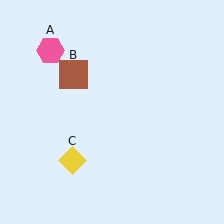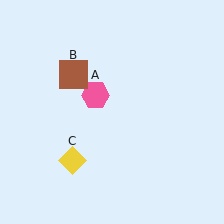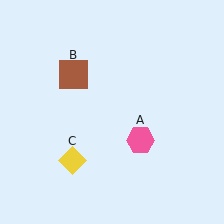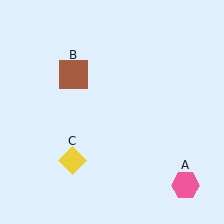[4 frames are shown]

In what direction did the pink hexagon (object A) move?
The pink hexagon (object A) moved down and to the right.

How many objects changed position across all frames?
1 object changed position: pink hexagon (object A).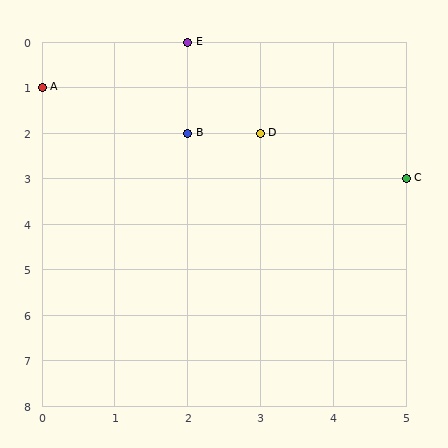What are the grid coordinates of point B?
Point B is at grid coordinates (2, 2).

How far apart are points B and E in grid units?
Points B and E are 2 rows apart.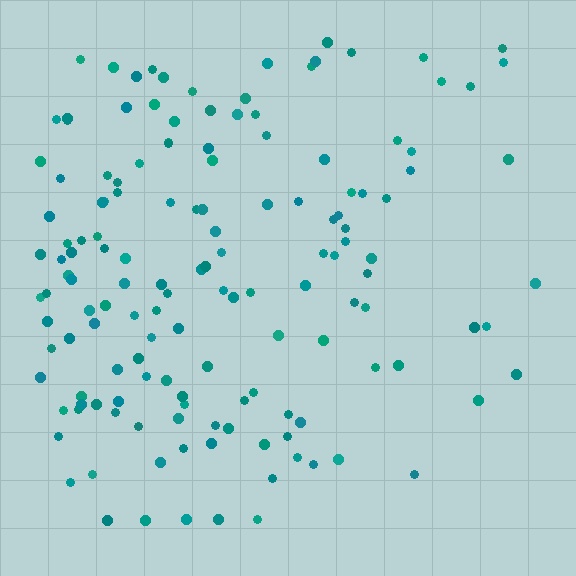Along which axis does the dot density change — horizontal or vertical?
Horizontal.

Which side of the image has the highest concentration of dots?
The left.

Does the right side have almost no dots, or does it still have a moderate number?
Still a moderate number, just noticeably fewer than the left.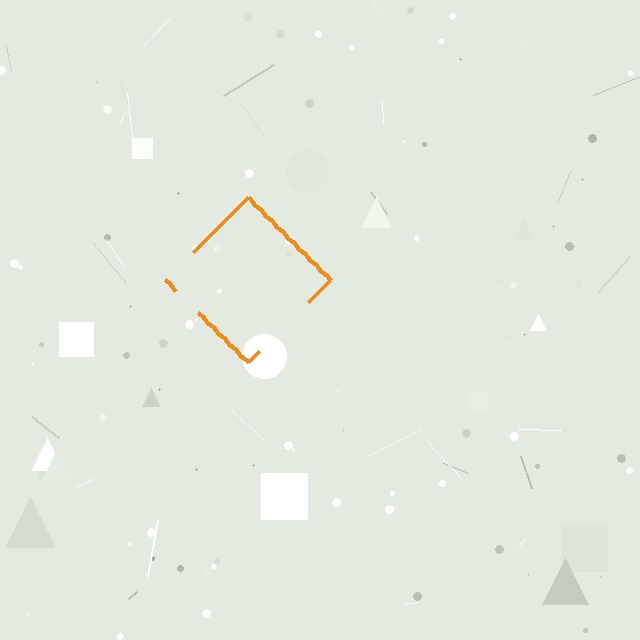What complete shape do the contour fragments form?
The contour fragments form a diamond.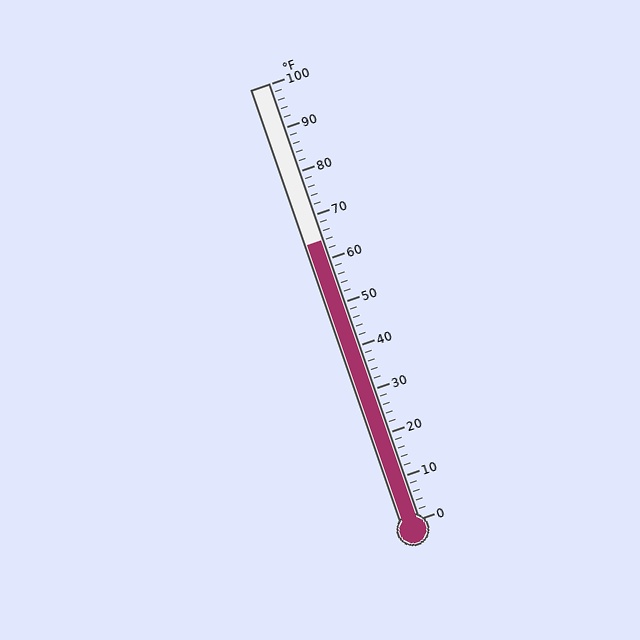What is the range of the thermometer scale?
The thermometer scale ranges from 0°F to 100°F.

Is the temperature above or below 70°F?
The temperature is below 70°F.